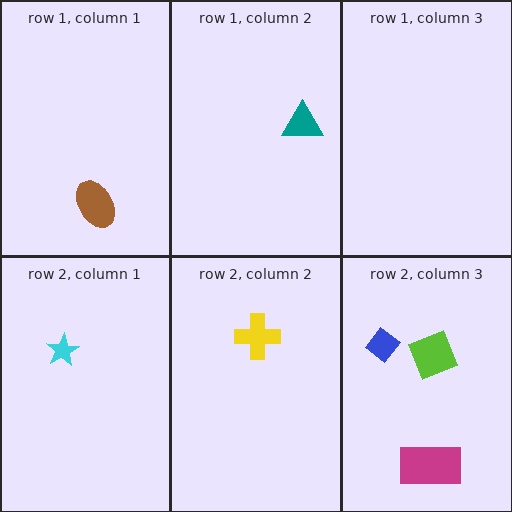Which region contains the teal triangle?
The row 1, column 2 region.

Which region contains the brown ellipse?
The row 1, column 1 region.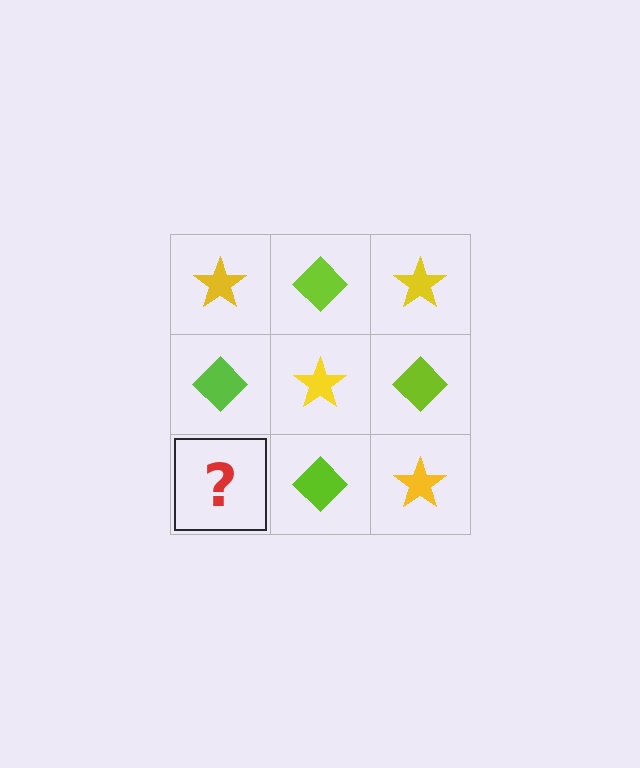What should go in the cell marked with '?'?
The missing cell should contain a yellow star.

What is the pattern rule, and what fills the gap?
The rule is that it alternates yellow star and lime diamond in a checkerboard pattern. The gap should be filled with a yellow star.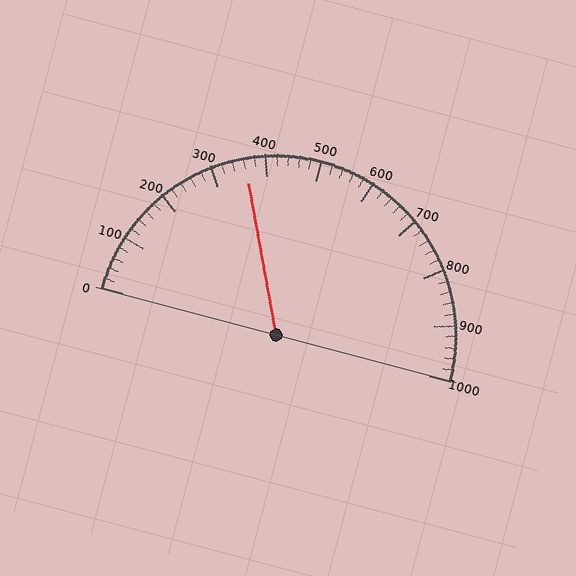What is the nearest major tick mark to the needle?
The nearest major tick mark is 400.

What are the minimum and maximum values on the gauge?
The gauge ranges from 0 to 1000.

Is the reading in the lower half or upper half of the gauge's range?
The reading is in the lower half of the range (0 to 1000).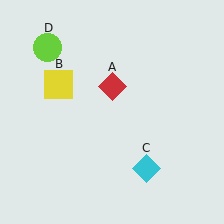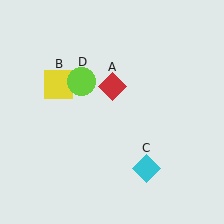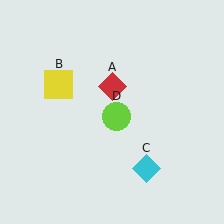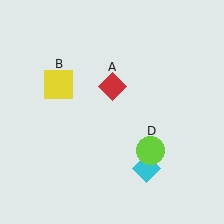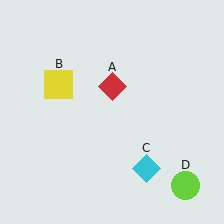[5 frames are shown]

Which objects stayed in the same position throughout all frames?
Red diamond (object A) and yellow square (object B) and cyan diamond (object C) remained stationary.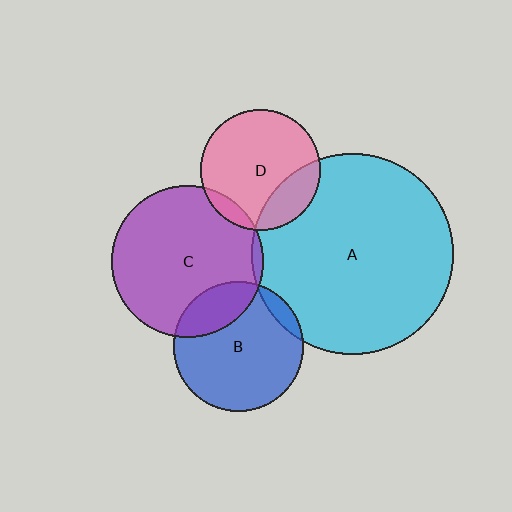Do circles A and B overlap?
Yes.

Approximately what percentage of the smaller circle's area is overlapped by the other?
Approximately 5%.